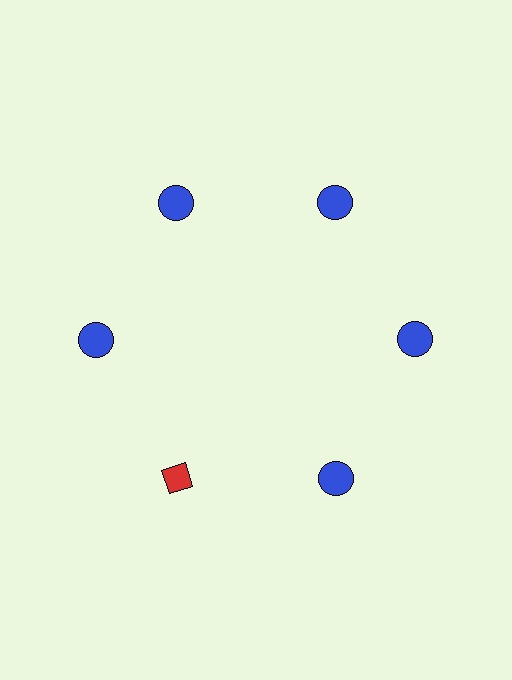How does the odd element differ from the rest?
It differs in both color (red instead of blue) and shape (diamond instead of circle).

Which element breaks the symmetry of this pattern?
The red diamond at roughly the 7 o'clock position breaks the symmetry. All other shapes are blue circles.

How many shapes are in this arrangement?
There are 6 shapes arranged in a ring pattern.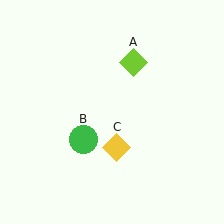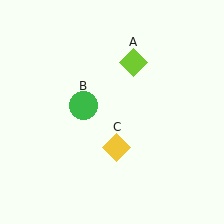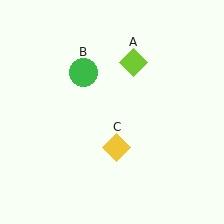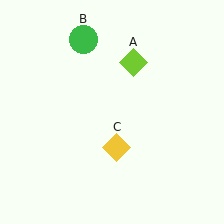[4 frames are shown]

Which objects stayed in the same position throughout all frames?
Lime diamond (object A) and yellow diamond (object C) remained stationary.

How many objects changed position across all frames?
1 object changed position: green circle (object B).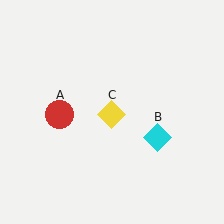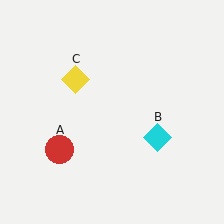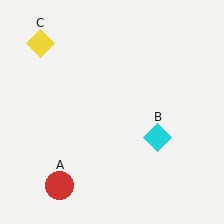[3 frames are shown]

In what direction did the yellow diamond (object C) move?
The yellow diamond (object C) moved up and to the left.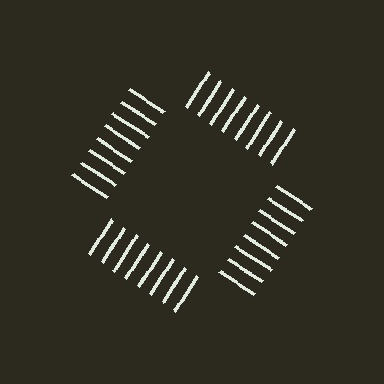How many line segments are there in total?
32 — 8 along each of the 4 edges.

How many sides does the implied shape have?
4 sides — the line-ends trace a square.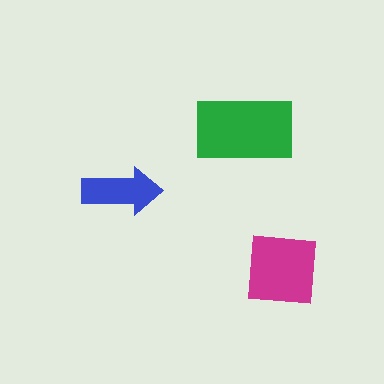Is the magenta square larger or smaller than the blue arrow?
Larger.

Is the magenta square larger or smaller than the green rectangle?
Smaller.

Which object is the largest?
The green rectangle.